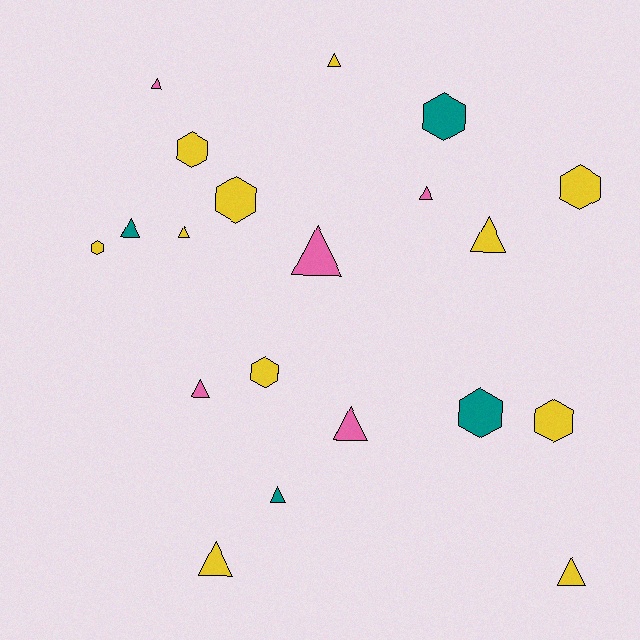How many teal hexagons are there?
There are 2 teal hexagons.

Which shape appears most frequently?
Triangle, with 12 objects.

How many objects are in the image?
There are 20 objects.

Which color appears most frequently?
Yellow, with 11 objects.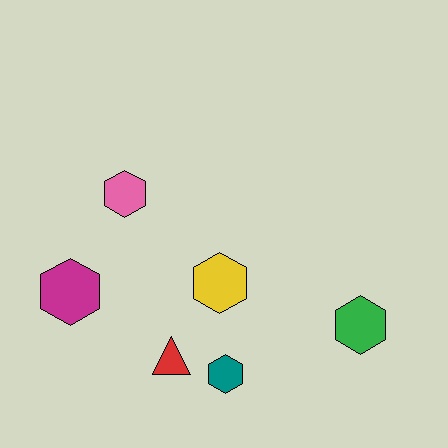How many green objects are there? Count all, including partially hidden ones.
There is 1 green object.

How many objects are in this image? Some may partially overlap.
There are 6 objects.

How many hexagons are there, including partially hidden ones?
There are 5 hexagons.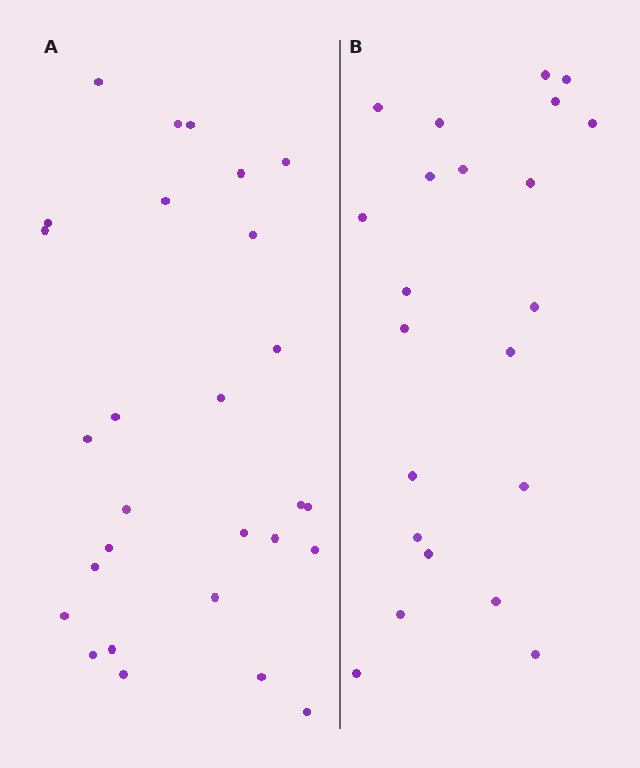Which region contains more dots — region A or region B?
Region A (the left region) has more dots.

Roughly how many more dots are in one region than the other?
Region A has about 6 more dots than region B.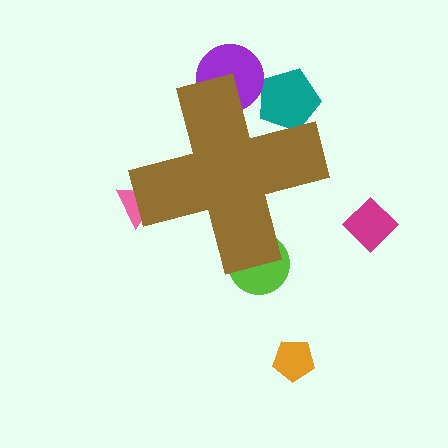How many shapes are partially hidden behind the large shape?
4 shapes are partially hidden.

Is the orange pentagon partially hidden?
No, the orange pentagon is fully visible.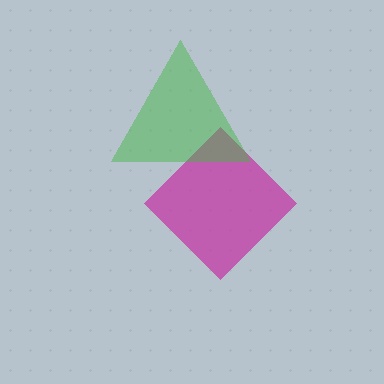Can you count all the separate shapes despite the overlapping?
Yes, there are 2 separate shapes.